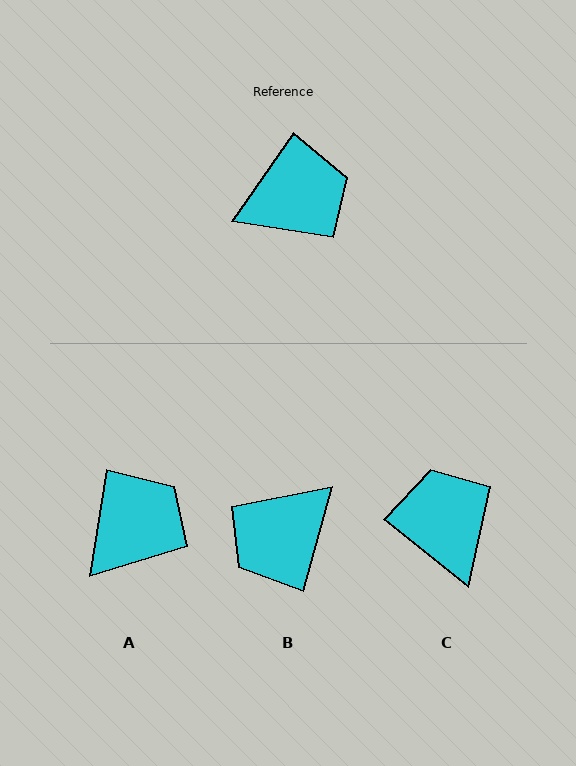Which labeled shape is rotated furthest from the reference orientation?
B, about 160 degrees away.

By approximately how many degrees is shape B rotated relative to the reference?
Approximately 160 degrees clockwise.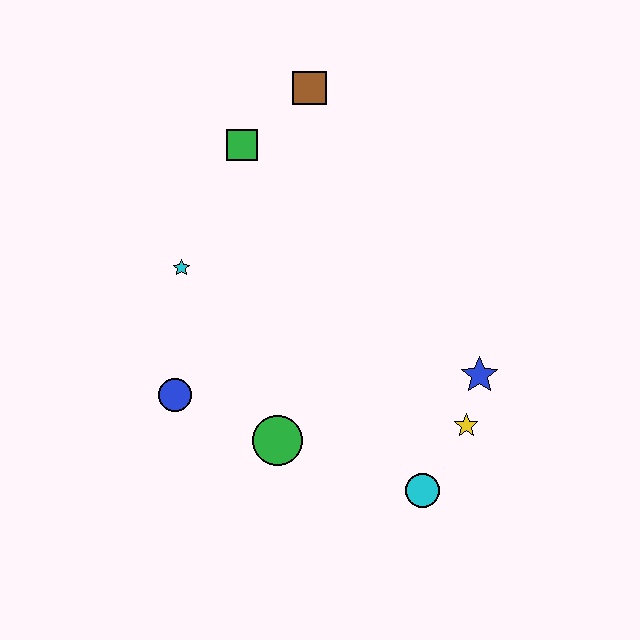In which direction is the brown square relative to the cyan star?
The brown square is above the cyan star.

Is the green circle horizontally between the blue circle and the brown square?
Yes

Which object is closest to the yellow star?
The blue star is closest to the yellow star.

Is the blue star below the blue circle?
No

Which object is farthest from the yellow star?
The brown square is farthest from the yellow star.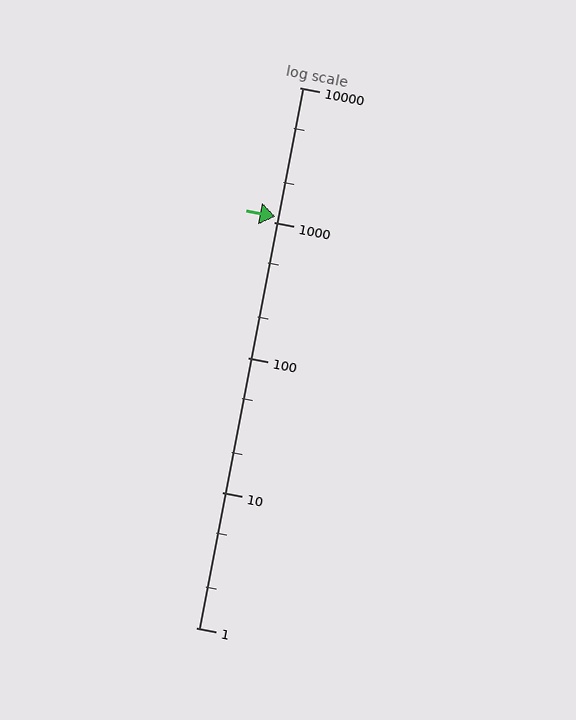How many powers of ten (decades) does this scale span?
The scale spans 4 decades, from 1 to 10000.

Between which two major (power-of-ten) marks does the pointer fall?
The pointer is between 1000 and 10000.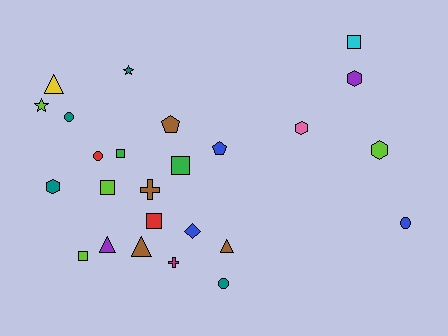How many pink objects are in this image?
There is 1 pink object.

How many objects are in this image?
There are 25 objects.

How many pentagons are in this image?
There are 2 pentagons.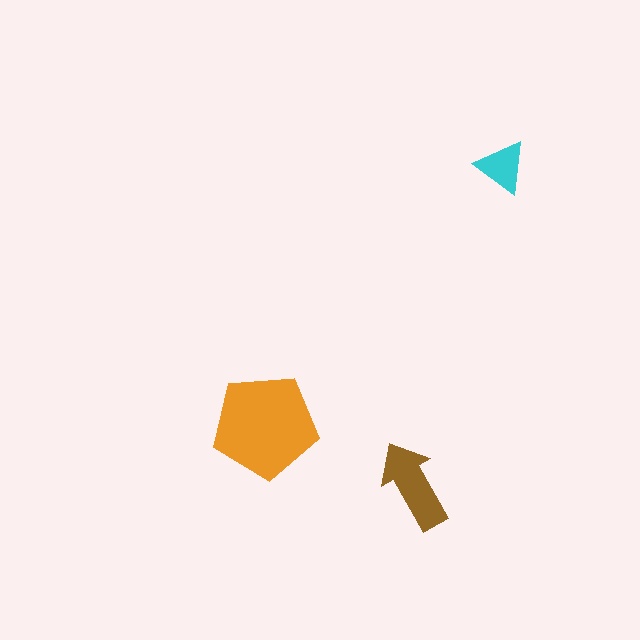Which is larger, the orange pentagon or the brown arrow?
The orange pentagon.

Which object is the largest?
The orange pentagon.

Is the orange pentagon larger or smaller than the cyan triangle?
Larger.